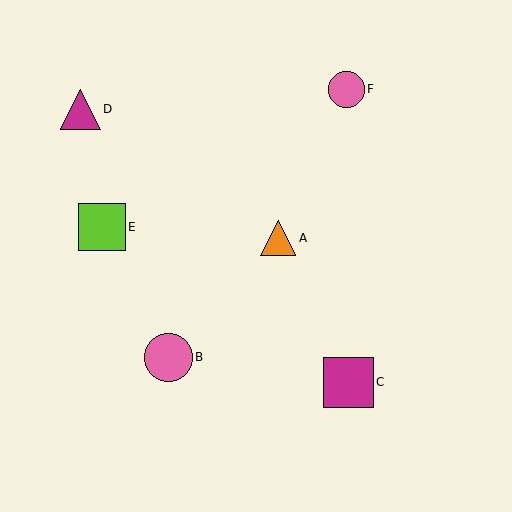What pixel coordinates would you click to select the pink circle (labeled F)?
Click at (346, 89) to select the pink circle F.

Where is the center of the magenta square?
The center of the magenta square is at (348, 382).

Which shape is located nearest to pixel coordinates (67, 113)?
The magenta triangle (labeled D) at (81, 109) is nearest to that location.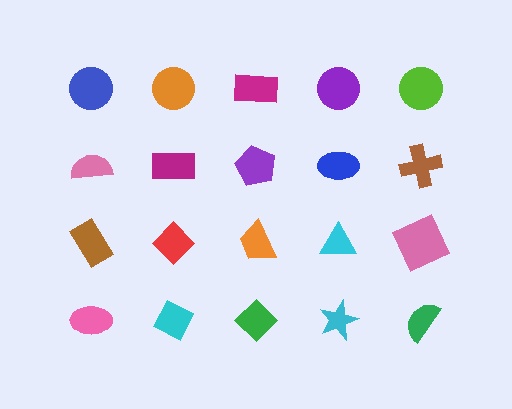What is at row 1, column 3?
A magenta rectangle.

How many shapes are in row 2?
5 shapes.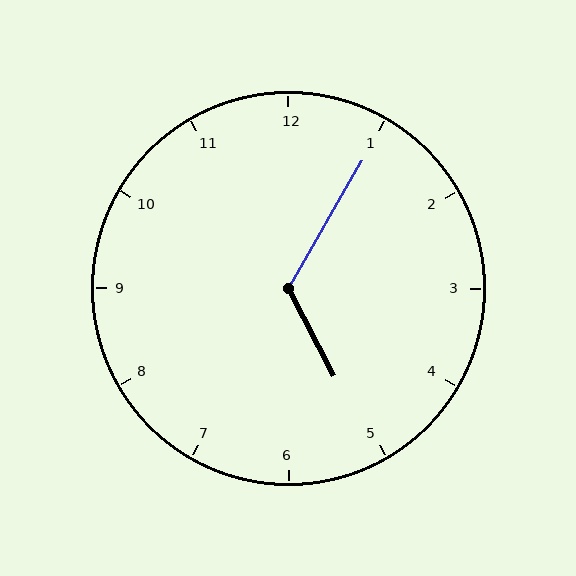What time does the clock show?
5:05.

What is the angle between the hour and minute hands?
Approximately 122 degrees.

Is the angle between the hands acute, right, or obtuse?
It is obtuse.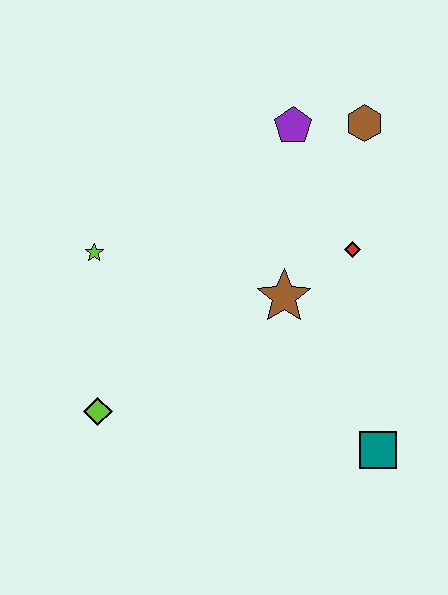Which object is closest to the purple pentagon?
The brown hexagon is closest to the purple pentagon.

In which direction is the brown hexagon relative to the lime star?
The brown hexagon is to the right of the lime star.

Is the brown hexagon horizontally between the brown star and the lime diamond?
No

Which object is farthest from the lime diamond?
The brown hexagon is farthest from the lime diamond.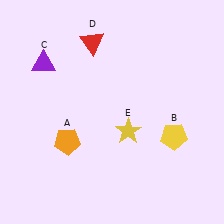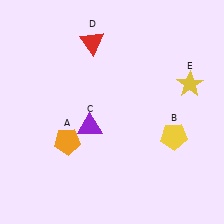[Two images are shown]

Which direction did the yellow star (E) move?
The yellow star (E) moved right.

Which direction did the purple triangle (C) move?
The purple triangle (C) moved down.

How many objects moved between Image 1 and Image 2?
2 objects moved between the two images.